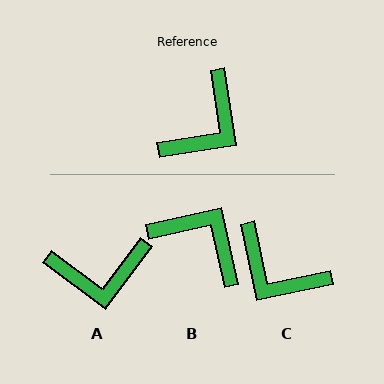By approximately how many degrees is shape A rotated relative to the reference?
Approximately 45 degrees clockwise.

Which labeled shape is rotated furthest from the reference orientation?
B, about 94 degrees away.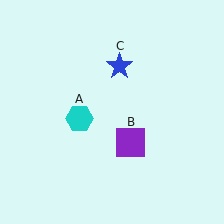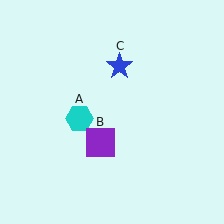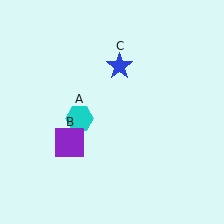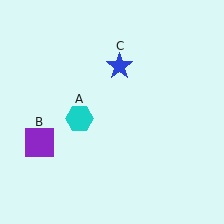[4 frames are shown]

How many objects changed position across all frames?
1 object changed position: purple square (object B).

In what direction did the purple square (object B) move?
The purple square (object B) moved left.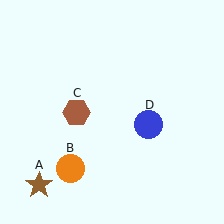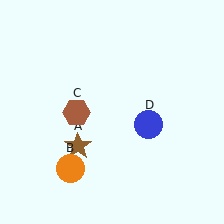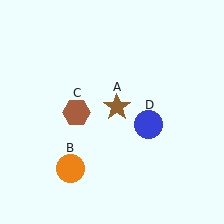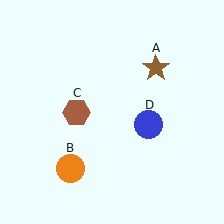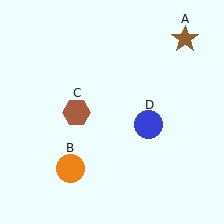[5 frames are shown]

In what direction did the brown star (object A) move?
The brown star (object A) moved up and to the right.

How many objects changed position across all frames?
1 object changed position: brown star (object A).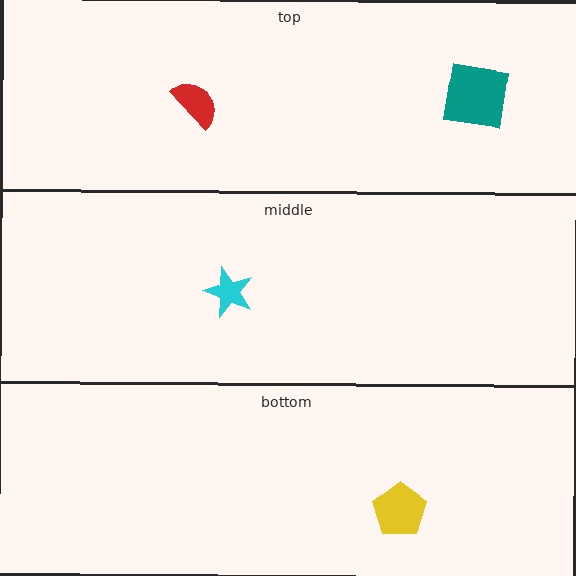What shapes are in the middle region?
The cyan star.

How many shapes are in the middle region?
1.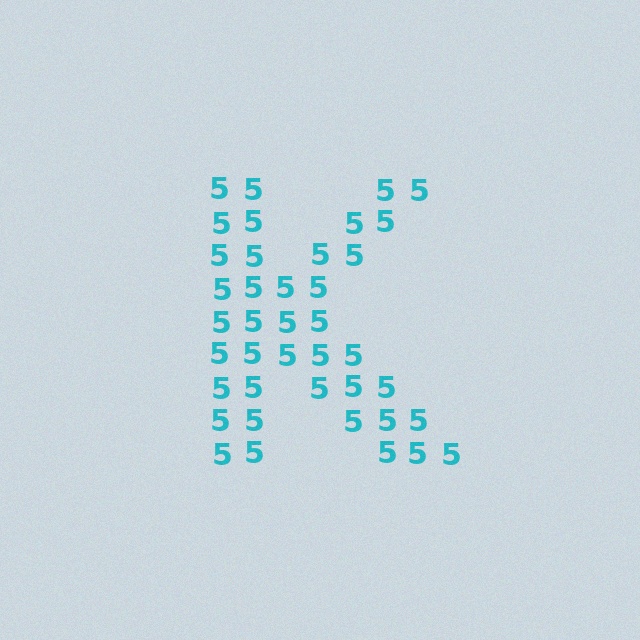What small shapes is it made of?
It is made of small digit 5's.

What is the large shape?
The large shape is the letter K.